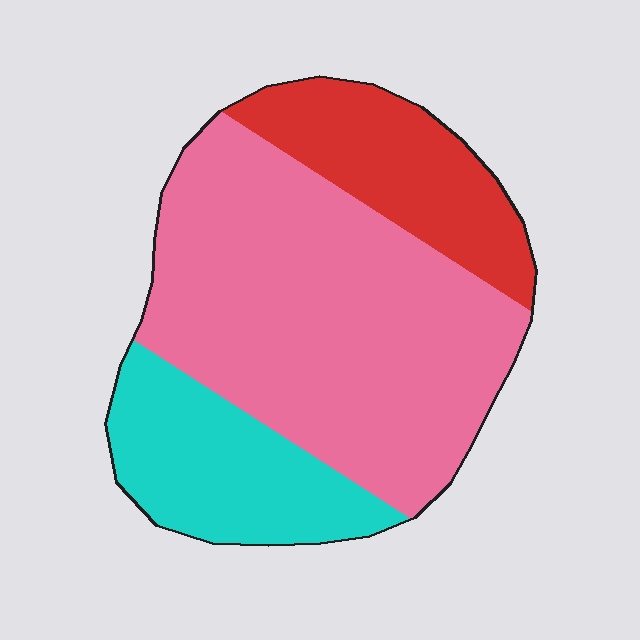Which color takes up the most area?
Pink, at roughly 60%.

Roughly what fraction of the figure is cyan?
Cyan covers roughly 20% of the figure.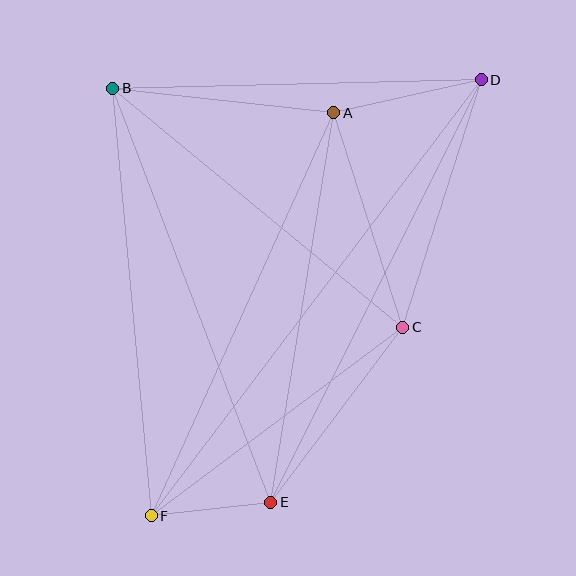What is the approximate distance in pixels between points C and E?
The distance between C and E is approximately 219 pixels.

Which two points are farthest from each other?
Points D and F are farthest from each other.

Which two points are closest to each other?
Points E and F are closest to each other.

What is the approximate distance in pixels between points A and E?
The distance between A and E is approximately 394 pixels.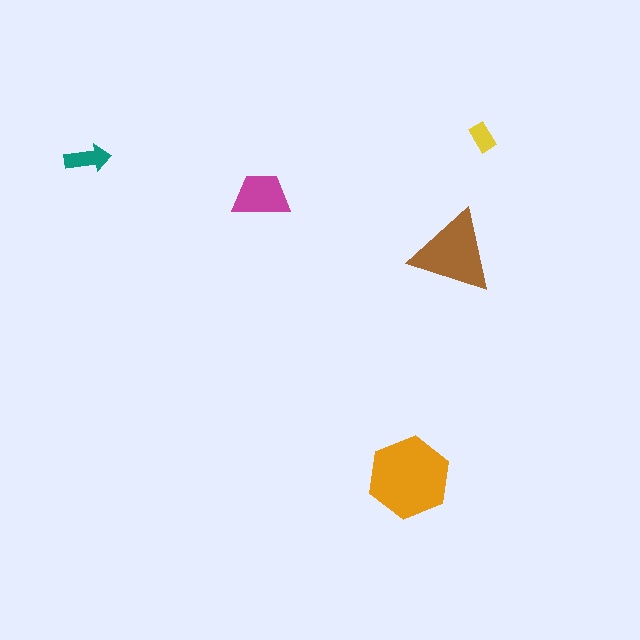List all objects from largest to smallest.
The orange hexagon, the brown triangle, the magenta trapezoid, the teal arrow, the yellow rectangle.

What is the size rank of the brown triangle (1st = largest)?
2nd.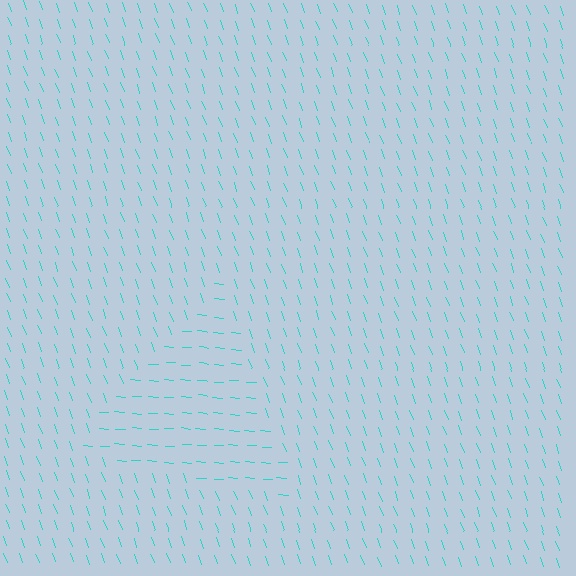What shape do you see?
I see a triangle.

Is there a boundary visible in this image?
Yes, there is a texture boundary formed by a change in line orientation.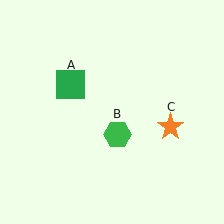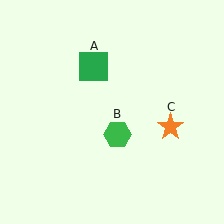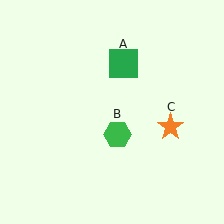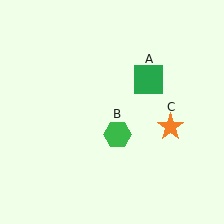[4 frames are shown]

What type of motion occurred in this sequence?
The green square (object A) rotated clockwise around the center of the scene.